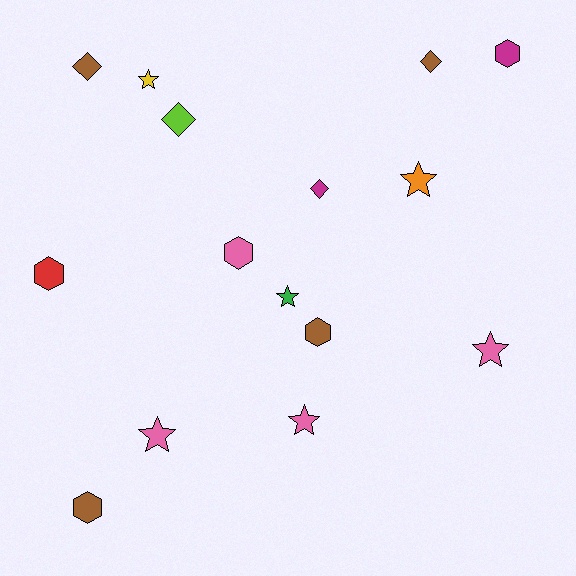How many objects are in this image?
There are 15 objects.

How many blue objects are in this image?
There are no blue objects.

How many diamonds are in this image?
There are 4 diamonds.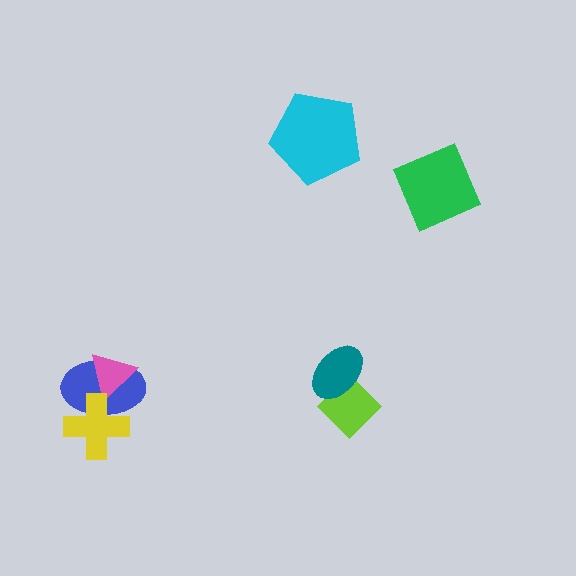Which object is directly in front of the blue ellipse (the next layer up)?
The pink triangle is directly in front of the blue ellipse.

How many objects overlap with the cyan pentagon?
0 objects overlap with the cyan pentagon.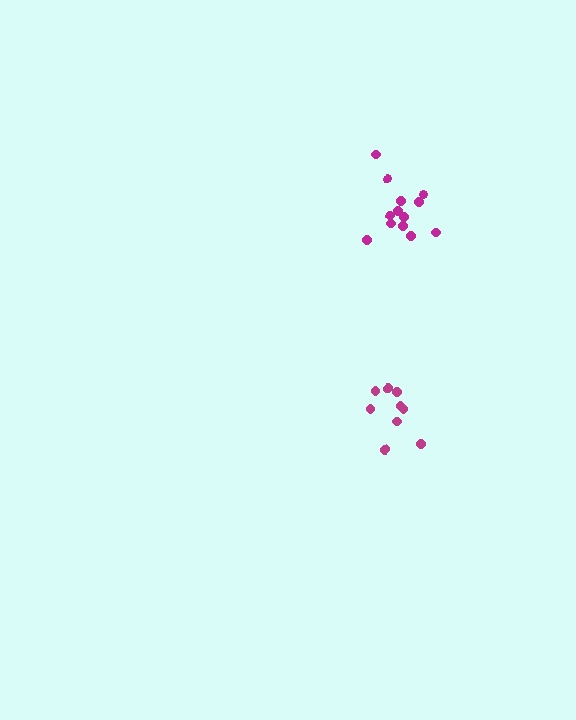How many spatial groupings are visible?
There are 2 spatial groupings.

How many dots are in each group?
Group 1: 13 dots, Group 2: 9 dots (22 total).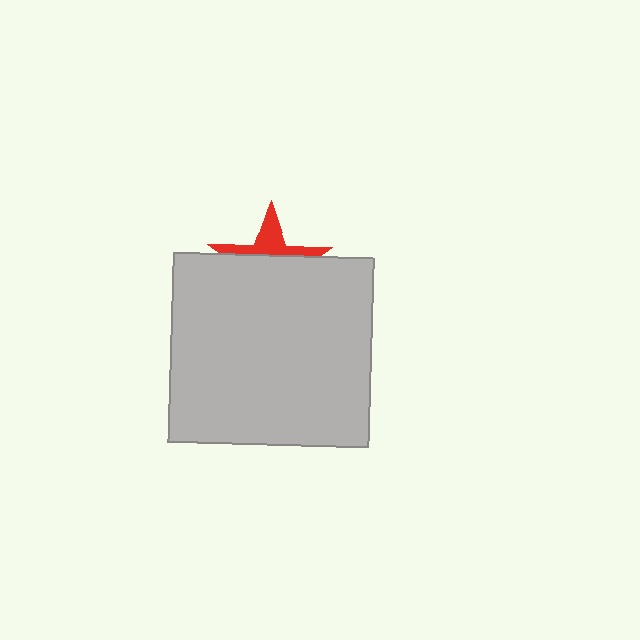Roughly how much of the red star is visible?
A small part of it is visible (roughly 33%).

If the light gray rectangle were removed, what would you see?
You would see the complete red star.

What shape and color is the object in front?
The object in front is a light gray rectangle.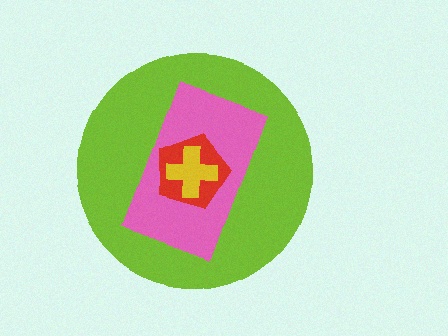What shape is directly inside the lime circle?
The pink rectangle.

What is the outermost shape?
The lime circle.